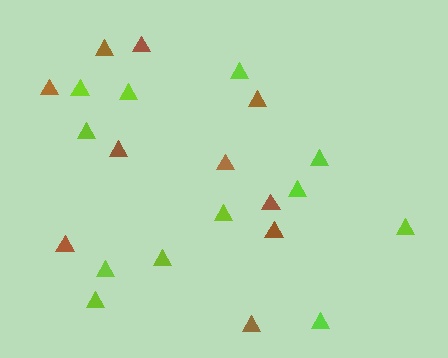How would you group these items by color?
There are 2 groups: one group of lime triangles (12) and one group of brown triangles (10).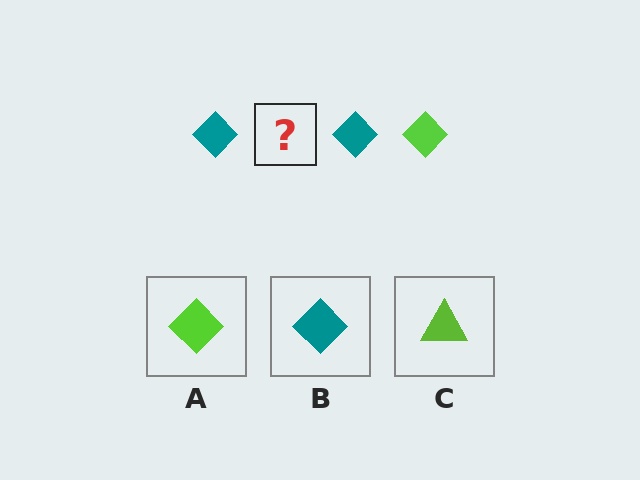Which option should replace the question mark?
Option A.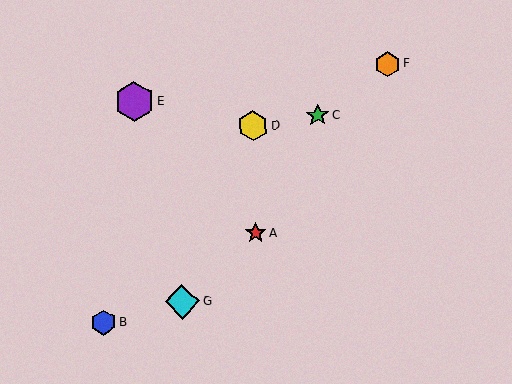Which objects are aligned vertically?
Objects A, D are aligned vertically.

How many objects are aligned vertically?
2 objects (A, D) are aligned vertically.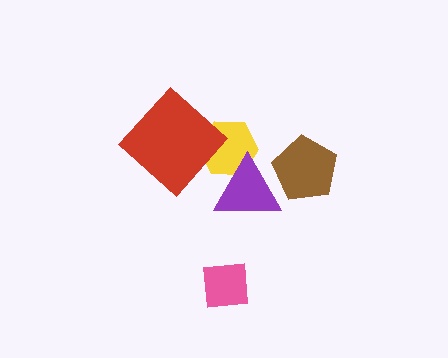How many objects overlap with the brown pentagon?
1 object overlaps with the brown pentagon.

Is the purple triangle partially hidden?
Yes, it is partially covered by another shape.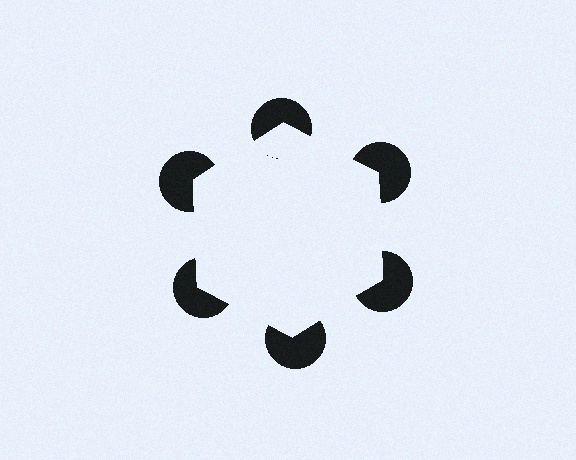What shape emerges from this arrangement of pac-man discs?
An illusory hexagon — its edges are inferred from the aligned wedge cuts in the pac-man discs, not physically drawn.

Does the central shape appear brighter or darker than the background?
It typically appears slightly brighter than the background, even though no actual brightness change is drawn.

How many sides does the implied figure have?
6 sides.